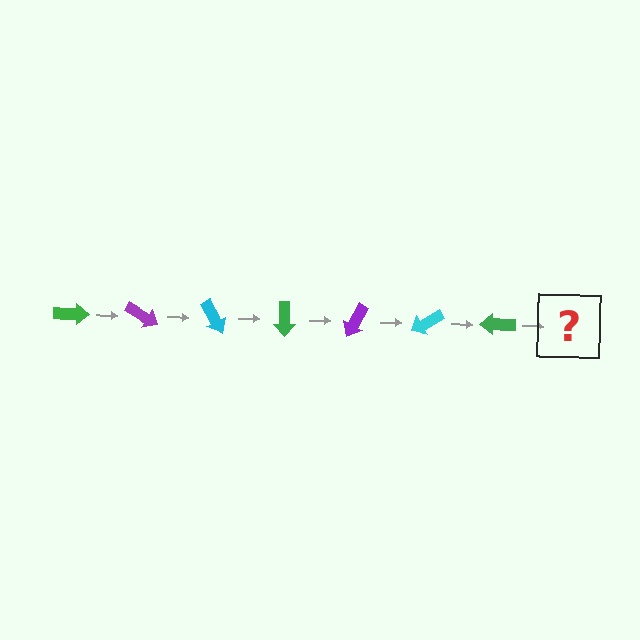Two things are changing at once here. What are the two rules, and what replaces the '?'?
The two rules are that it rotates 30 degrees each step and the color cycles through green, purple, and cyan. The '?' should be a purple arrow, rotated 210 degrees from the start.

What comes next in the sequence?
The next element should be a purple arrow, rotated 210 degrees from the start.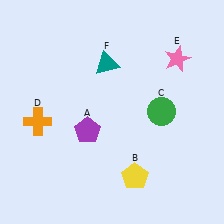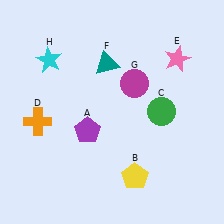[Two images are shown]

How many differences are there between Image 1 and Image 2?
There are 2 differences between the two images.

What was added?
A magenta circle (G), a cyan star (H) were added in Image 2.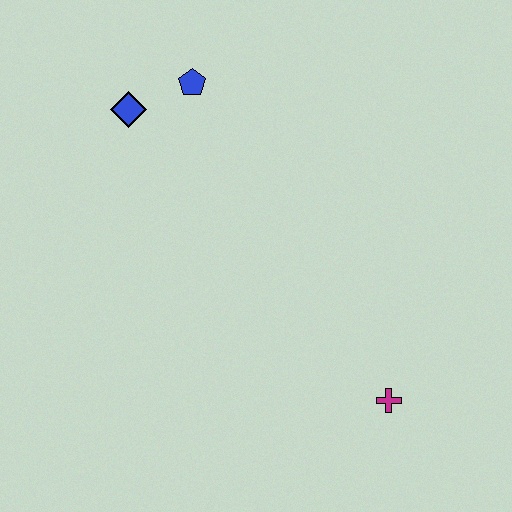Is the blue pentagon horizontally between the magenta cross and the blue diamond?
Yes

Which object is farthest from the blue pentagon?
The magenta cross is farthest from the blue pentagon.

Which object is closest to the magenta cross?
The blue pentagon is closest to the magenta cross.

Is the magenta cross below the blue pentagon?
Yes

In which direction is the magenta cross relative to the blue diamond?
The magenta cross is below the blue diamond.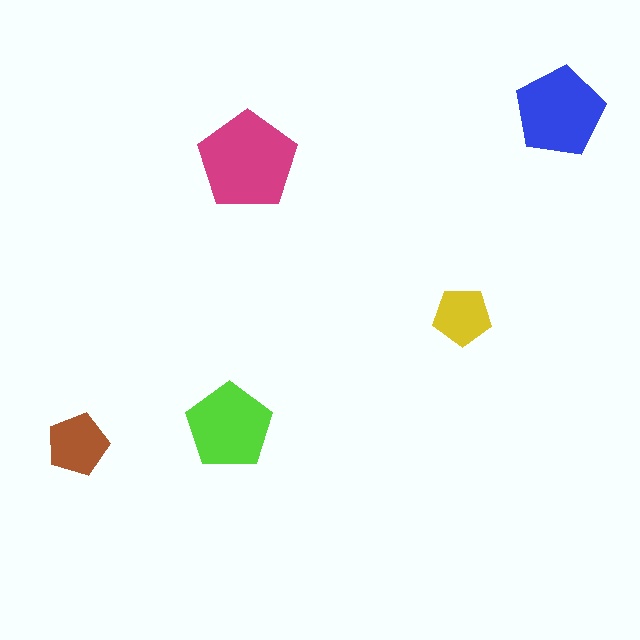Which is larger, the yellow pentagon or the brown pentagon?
The brown one.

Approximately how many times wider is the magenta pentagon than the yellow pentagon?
About 1.5 times wider.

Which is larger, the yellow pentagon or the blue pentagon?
The blue one.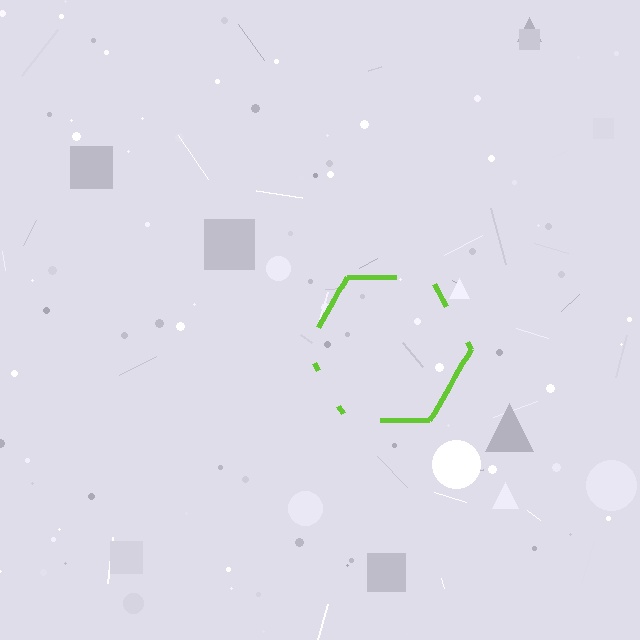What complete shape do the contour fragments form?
The contour fragments form a hexagon.